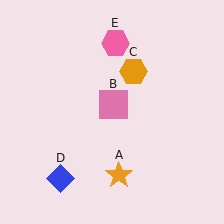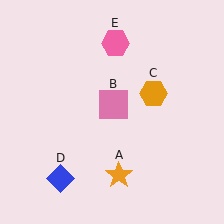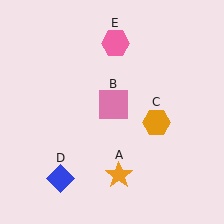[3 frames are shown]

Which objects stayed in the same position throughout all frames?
Orange star (object A) and pink square (object B) and blue diamond (object D) and pink hexagon (object E) remained stationary.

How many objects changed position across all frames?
1 object changed position: orange hexagon (object C).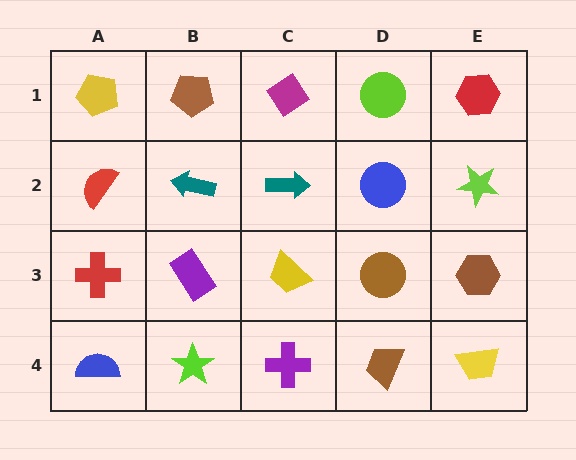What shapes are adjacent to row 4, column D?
A brown circle (row 3, column D), a purple cross (row 4, column C), a yellow trapezoid (row 4, column E).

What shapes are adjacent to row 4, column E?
A brown hexagon (row 3, column E), a brown trapezoid (row 4, column D).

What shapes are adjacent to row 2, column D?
A lime circle (row 1, column D), a brown circle (row 3, column D), a teal arrow (row 2, column C), a lime star (row 2, column E).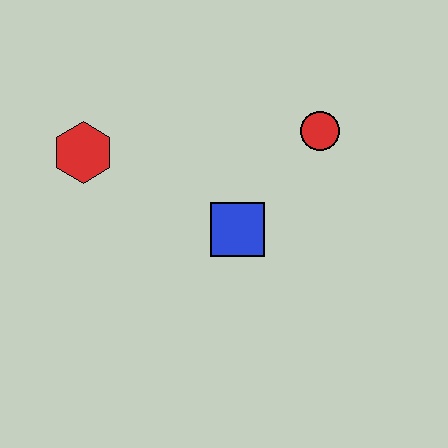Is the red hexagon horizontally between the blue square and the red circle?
No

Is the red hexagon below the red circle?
Yes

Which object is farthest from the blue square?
The red hexagon is farthest from the blue square.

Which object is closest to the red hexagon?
The blue square is closest to the red hexagon.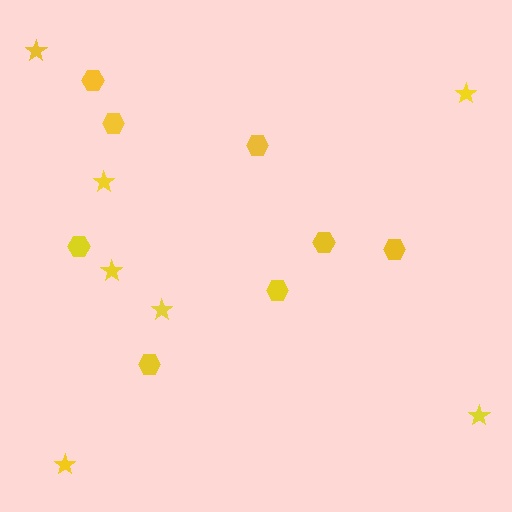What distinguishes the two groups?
There are 2 groups: one group of hexagons (8) and one group of stars (7).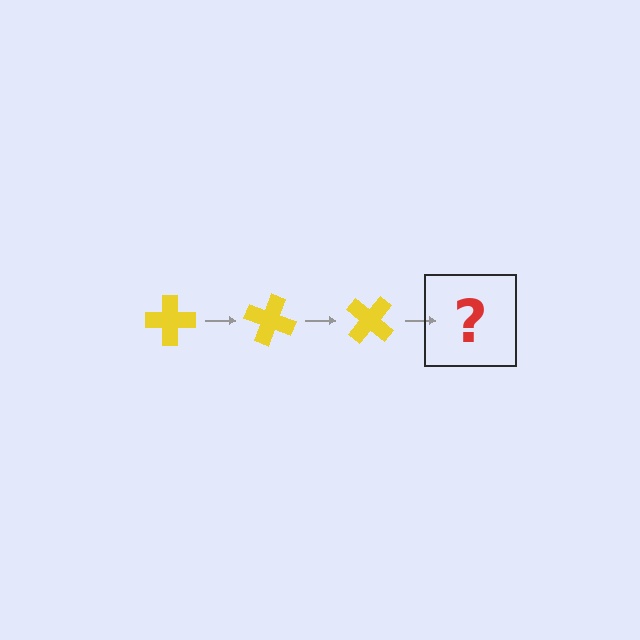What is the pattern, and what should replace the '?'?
The pattern is that the cross rotates 20 degrees each step. The '?' should be a yellow cross rotated 60 degrees.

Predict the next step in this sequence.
The next step is a yellow cross rotated 60 degrees.